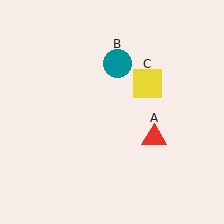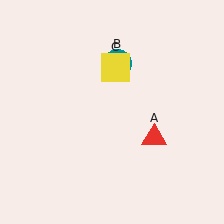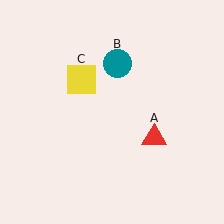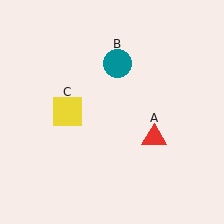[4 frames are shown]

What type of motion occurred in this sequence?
The yellow square (object C) rotated counterclockwise around the center of the scene.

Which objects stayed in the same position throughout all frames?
Red triangle (object A) and teal circle (object B) remained stationary.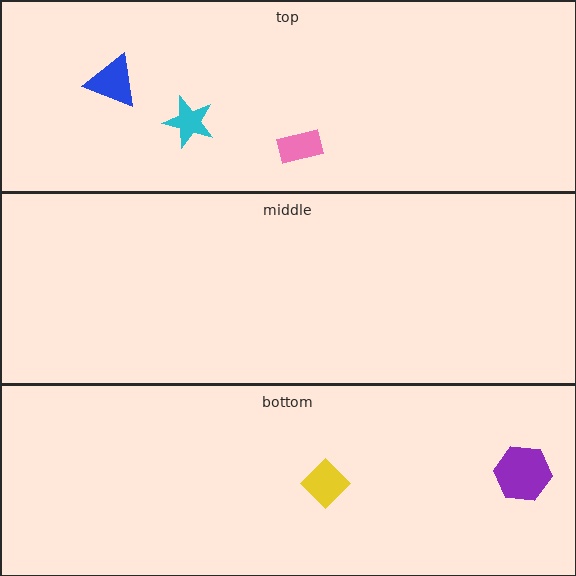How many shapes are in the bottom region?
2.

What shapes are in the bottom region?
The yellow diamond, the purple hexagon.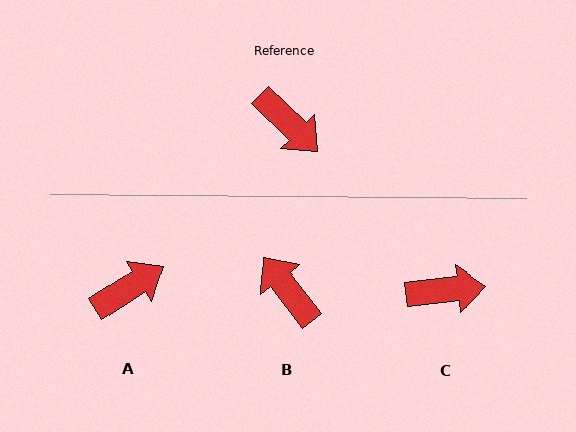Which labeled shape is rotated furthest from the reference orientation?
B, about 172 degrees away.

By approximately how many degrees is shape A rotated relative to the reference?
Approximately 77 degrees counter-clockwise.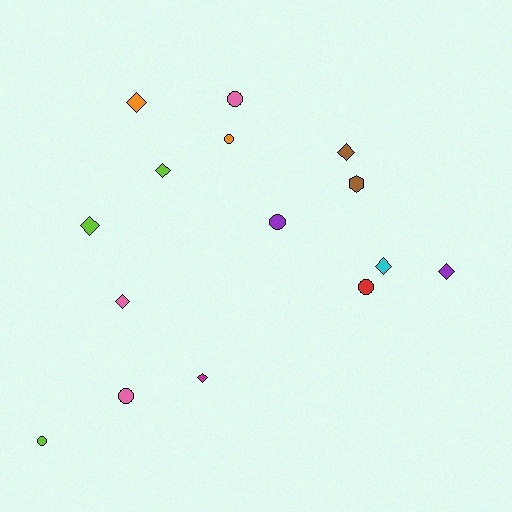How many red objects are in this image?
There is 1 red object.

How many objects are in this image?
There are 15 objects.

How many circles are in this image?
There are 6 circles.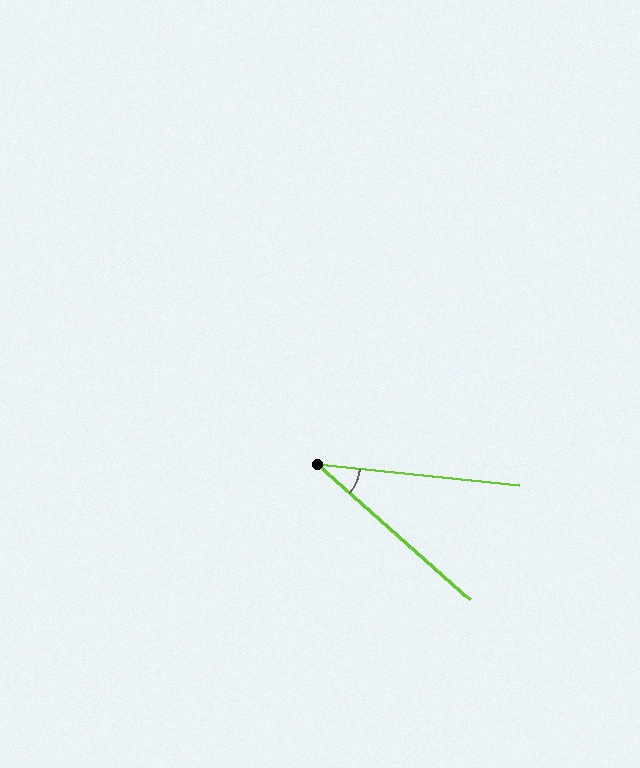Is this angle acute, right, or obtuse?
It is acute.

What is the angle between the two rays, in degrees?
Approximately 36 degrees.